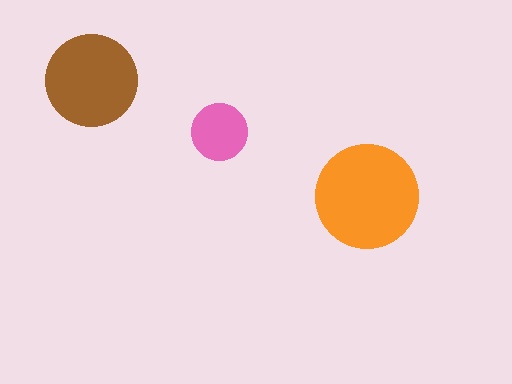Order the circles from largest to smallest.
the orange one, the brown one, the pink one.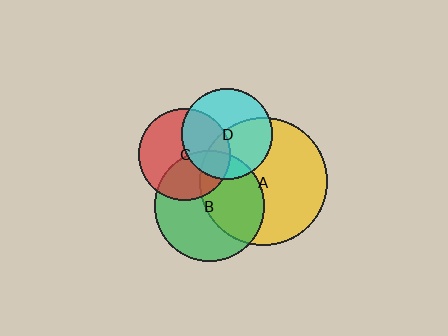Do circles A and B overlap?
Yes.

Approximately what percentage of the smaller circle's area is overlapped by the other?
Approximately 45%.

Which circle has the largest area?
Circle A (yellow).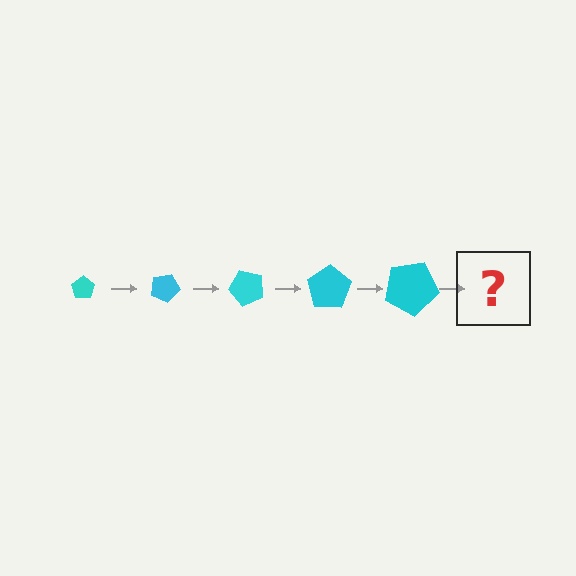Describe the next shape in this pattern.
It should be a pentagon, larger than the previous one and rotated 125 degrees from the start.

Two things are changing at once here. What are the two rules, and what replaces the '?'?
The two rules are that the pentagon grows larger each step and it rotates 25 degrees each step. The '?' should be a pentagon, larger than the previous one and rotated 125 degrees from the start.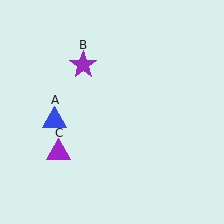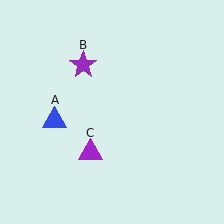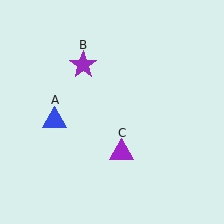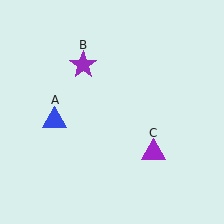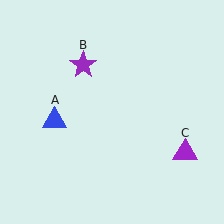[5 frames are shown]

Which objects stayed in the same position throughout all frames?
Blue triangle (object A) and purple star (object B) remained stationary.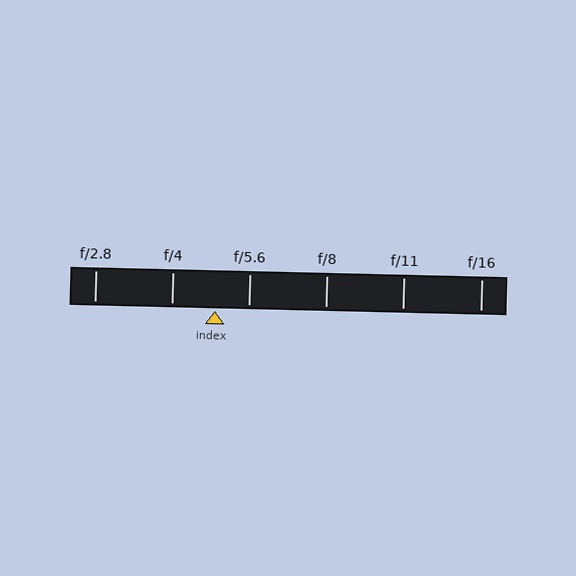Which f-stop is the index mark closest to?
The index mark is closest to f/5.6.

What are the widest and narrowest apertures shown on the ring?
The widest aperture shown is f/2.8 and the narrowest is f/16.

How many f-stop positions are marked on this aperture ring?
There are 6 f-stop positions marked.